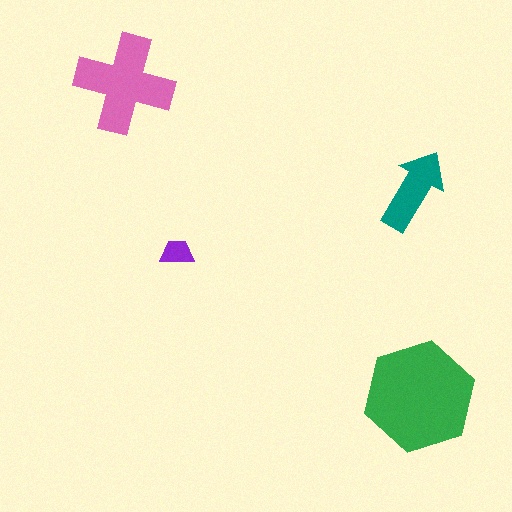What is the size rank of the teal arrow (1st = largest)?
3rd.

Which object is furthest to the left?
The pink cross is leftmost.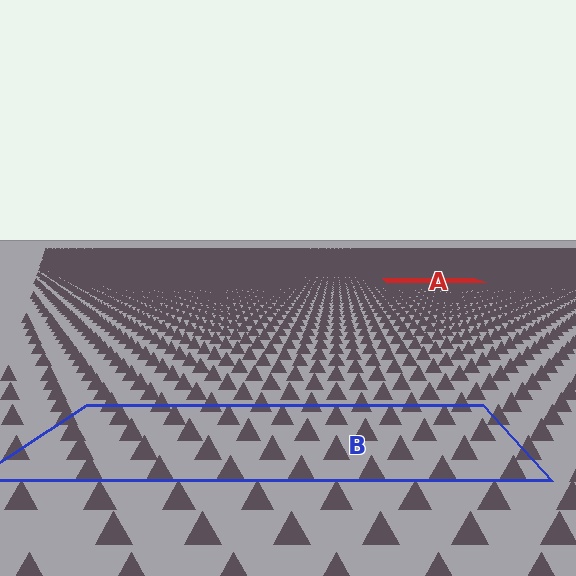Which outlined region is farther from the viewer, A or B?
Region A is farther from the viewer — the texture elements inside it appear smaller and more densely packed.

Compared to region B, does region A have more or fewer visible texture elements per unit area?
Region A has more texture elements per unit area — they are packed more densely because it is farther away.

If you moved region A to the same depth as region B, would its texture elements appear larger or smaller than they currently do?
They would appear larger. At a closer depth, the same texture elements are projected at a bigger on-screen size.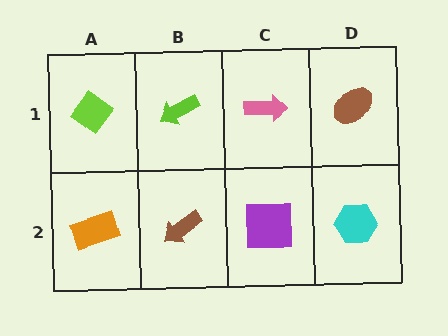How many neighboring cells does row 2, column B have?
3.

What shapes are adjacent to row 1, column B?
A brown arrow (row 2, column B), a lime diamond (row 1, column A), a pink arrow (row 1, column C).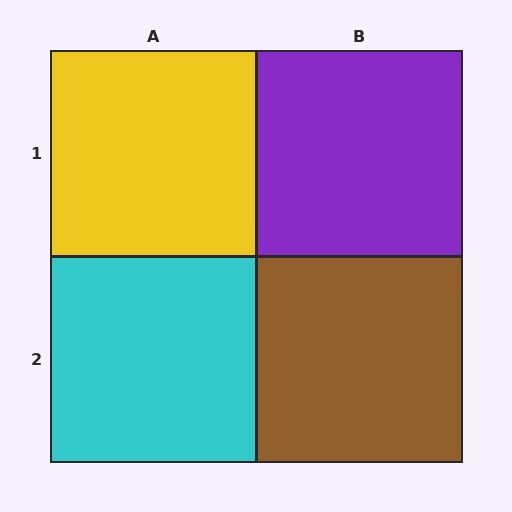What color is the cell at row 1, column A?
Yellow.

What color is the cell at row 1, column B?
Purple.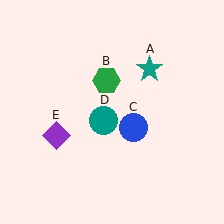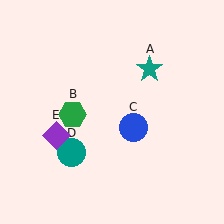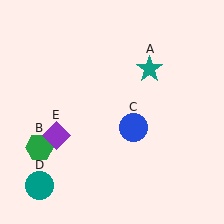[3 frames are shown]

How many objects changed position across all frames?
2 objects changed position: green hexagon (object B), teal circle (object D).